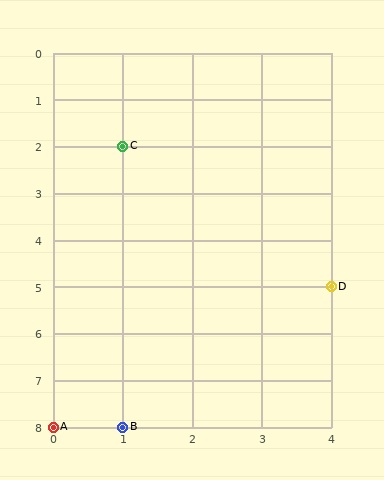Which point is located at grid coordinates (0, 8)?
Point A is at (0, 8).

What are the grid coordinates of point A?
Point A is at grid coordinates (0, 8).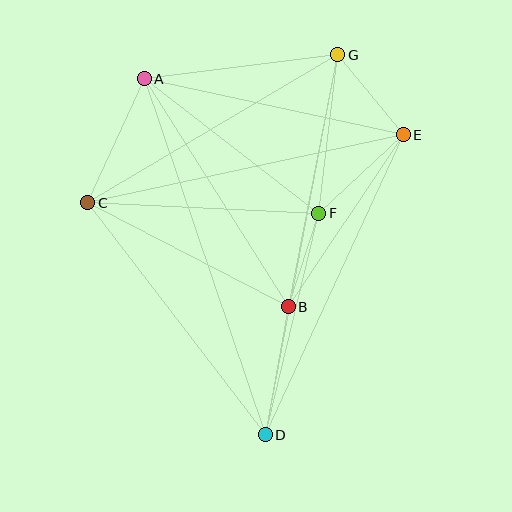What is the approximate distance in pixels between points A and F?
The distance between A and F is approximately 220 pixels.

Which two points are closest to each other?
Points B and F are closest to each other.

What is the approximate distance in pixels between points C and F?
The distance between C and F is approximately 231 pixels.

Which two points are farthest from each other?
Points D and G are farthest from each other.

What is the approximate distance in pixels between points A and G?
The distance between A and G is approximately 195 pixels.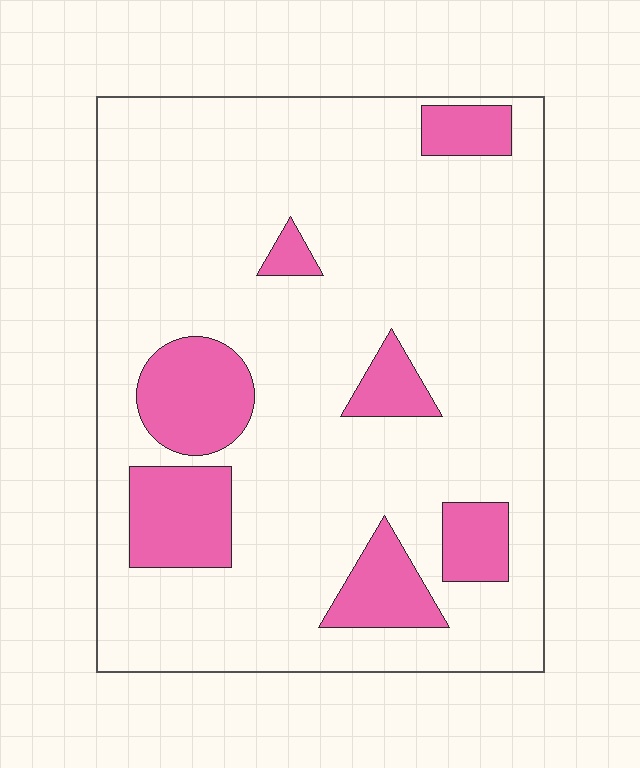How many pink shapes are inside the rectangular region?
7.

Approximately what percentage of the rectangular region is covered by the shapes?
Approximately 20%.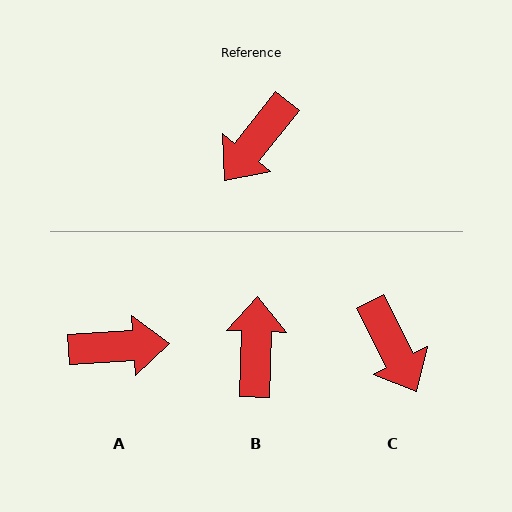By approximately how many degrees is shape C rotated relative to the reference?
Approximately 66 degrees counter-clockwise.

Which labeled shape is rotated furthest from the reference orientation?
B, about 144 degrees away.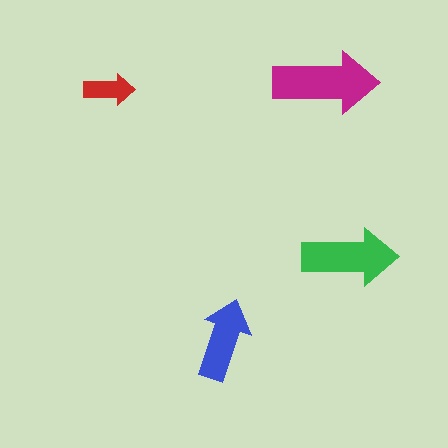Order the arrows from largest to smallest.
the magenta one, the green one, the blue one, the red one.